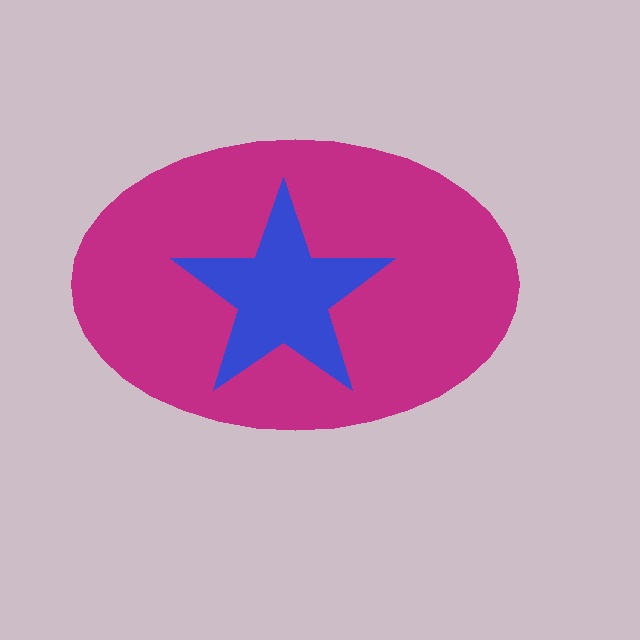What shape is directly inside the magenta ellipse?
The blue star.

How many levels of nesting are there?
2.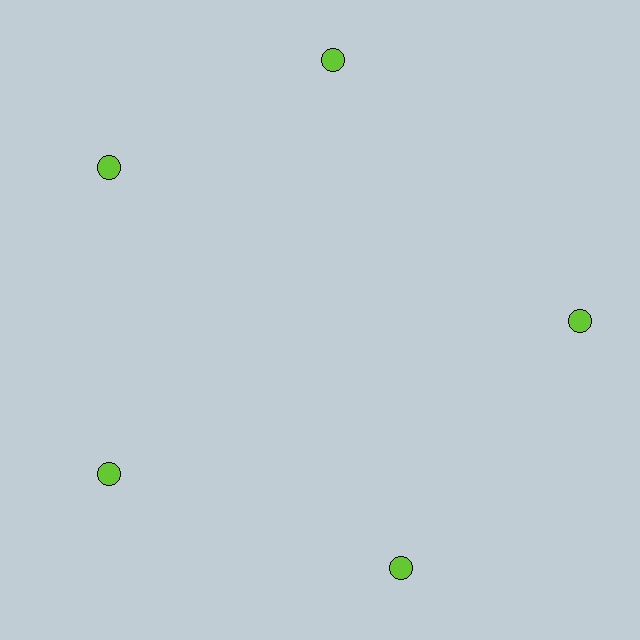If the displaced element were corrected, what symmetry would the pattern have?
It would have 5-fold rotational symmetry — the pattern would map onto itself every 72 degrees.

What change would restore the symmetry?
The symmetry would be restored by rotating it back into even spacing with its neighbors so that all 5 circles sit at equal angles and equal distance from the center.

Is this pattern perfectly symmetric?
No. The 5 lime circles are arranged in a ring, but one element near the 1 o'clock position is rotated out of alignment along the ring, breaking the 5-fold rotational symmetry.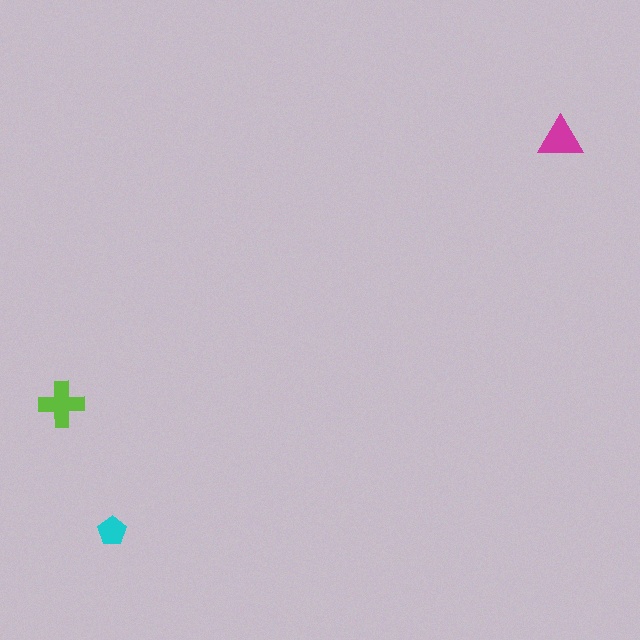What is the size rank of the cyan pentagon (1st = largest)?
3rd.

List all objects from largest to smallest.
The lime cross, the magenta triangle, the cyan pentagon.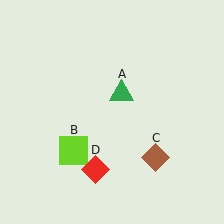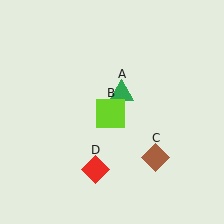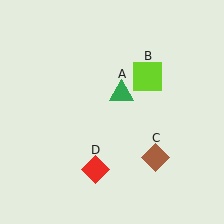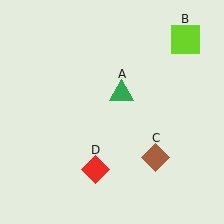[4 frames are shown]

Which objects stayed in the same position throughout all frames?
Green triangle (object A) and brown diamond (object C) and red diamond (object D) remained stationary.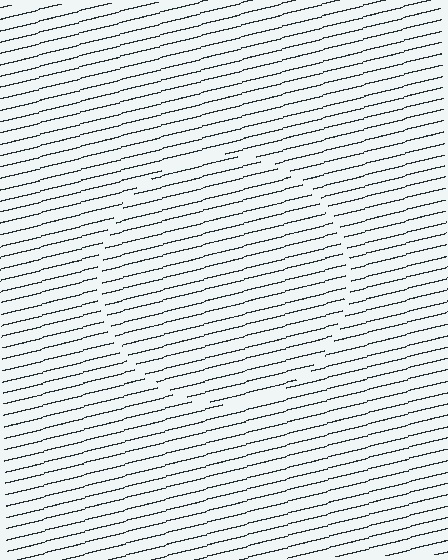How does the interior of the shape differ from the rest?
The interior of the shape contains the same grating, shifted by half a period — the contour is defined by the phase discontinuity where line-ends from the inner and outer gratings abut.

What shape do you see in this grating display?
An illusory circle. The interior of the shape contains the same grating, shifted by half a period — the contour is defined by the phase discontinuity where line-ends from the inner and outer gratings abut.